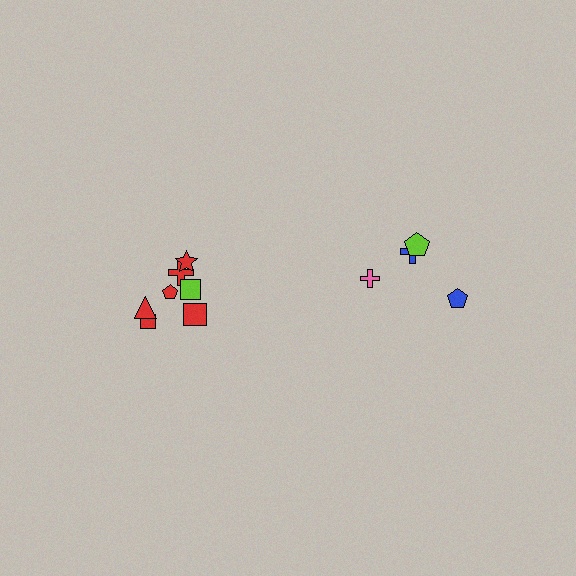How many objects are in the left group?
There are 7 objects.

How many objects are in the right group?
There are 4 objects.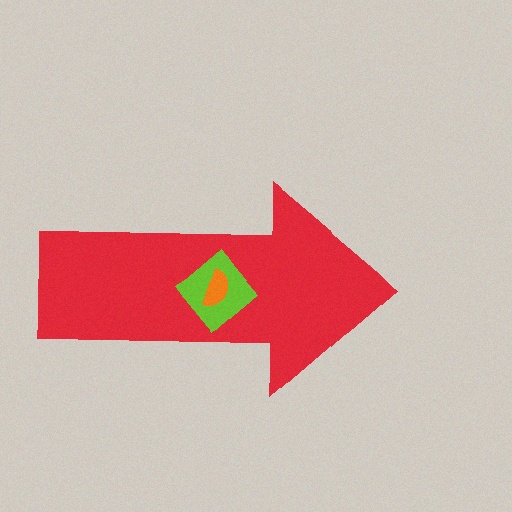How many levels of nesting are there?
3.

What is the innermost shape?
The orange semicircle.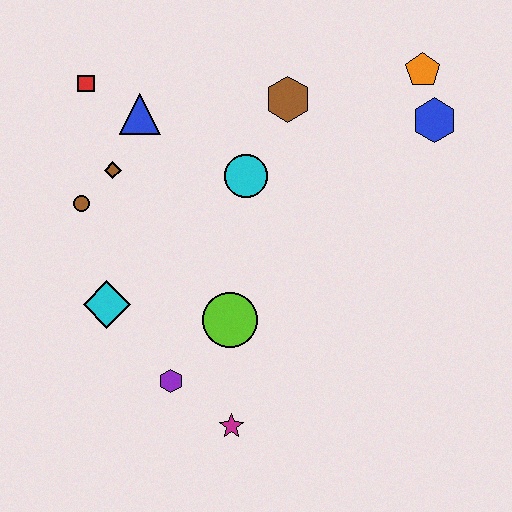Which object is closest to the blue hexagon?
The orange pentagon is closest to the blue hexagon.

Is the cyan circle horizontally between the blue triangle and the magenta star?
No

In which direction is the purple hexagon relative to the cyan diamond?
The purple hexagon is below the cyan diamond.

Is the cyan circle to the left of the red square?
No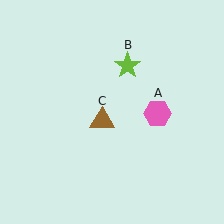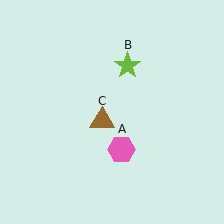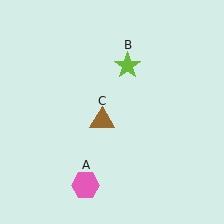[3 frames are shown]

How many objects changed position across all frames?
1 object changed position: pink hexagon (object A).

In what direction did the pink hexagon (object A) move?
The pink hexagon (object A) moved down and to the left.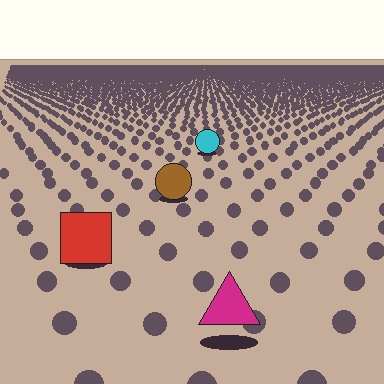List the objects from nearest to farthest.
From nearest to farthest: the magenta triangle, the red square, the brown circle, the cyan circle.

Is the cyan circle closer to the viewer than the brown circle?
No. The brown circle is closer — you can tell from the texture gradient: the ground texture is coarser near it.